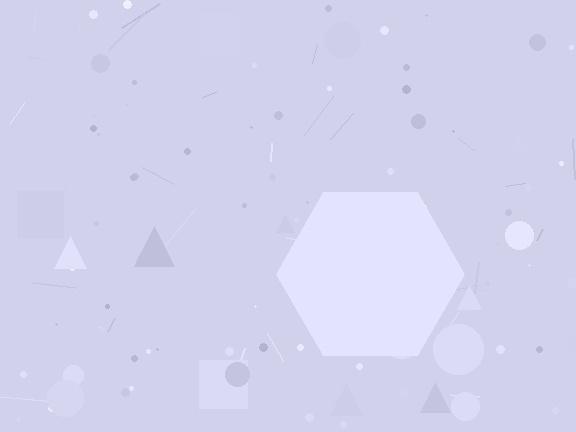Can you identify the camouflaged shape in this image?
The camouflaged shape is a hexagon.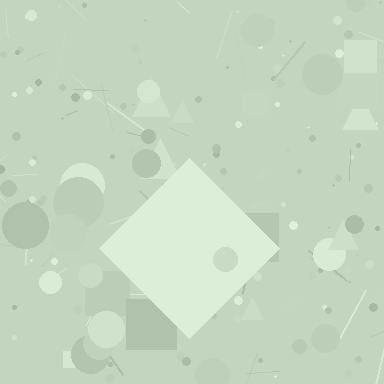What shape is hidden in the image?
A diamond is hidden in the image.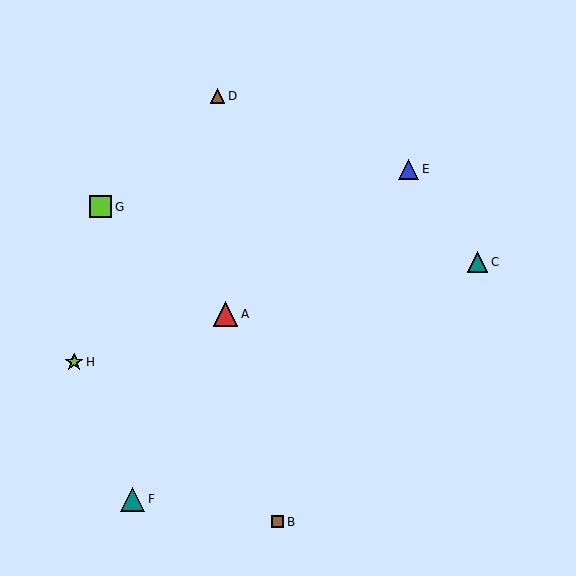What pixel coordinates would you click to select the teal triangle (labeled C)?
Click at (477, 262) to select the teal triangle C.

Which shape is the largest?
The red triangle (labeled A) is the largest.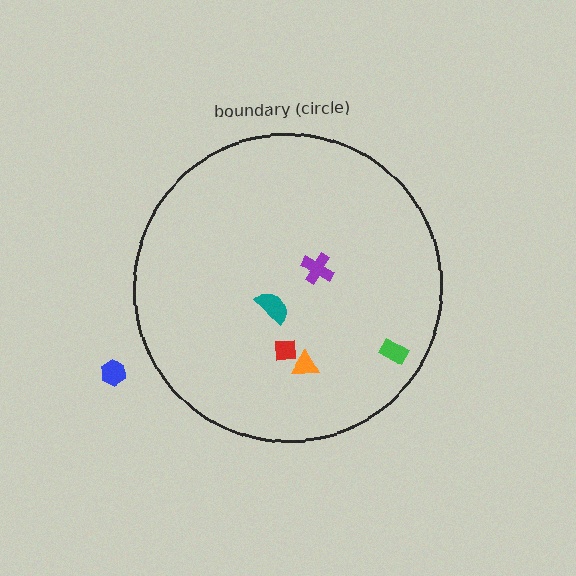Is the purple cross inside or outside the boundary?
Inside.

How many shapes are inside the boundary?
5 inside, 1 outside.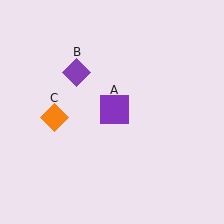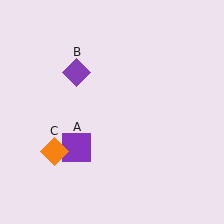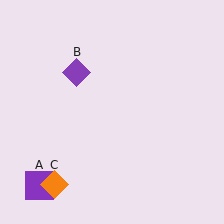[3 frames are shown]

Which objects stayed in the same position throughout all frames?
Purple diamond (object B) remained stationary.